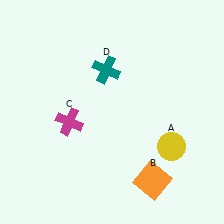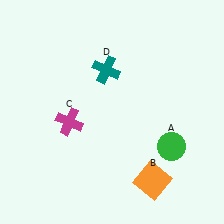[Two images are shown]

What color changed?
The circle (A) changed from yellow in Image 1 to green in Image 2.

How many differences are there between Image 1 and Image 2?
There is 1 difference between the two images.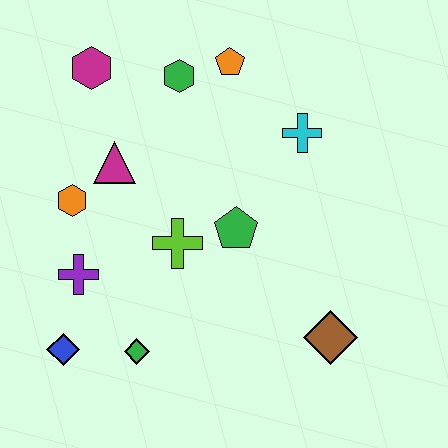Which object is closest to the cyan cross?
The orange pentagon is closest to the cyan cross.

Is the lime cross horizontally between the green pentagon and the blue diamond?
Yes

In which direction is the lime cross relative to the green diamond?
The lime cross is above the green diamond.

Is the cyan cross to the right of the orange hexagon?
Yes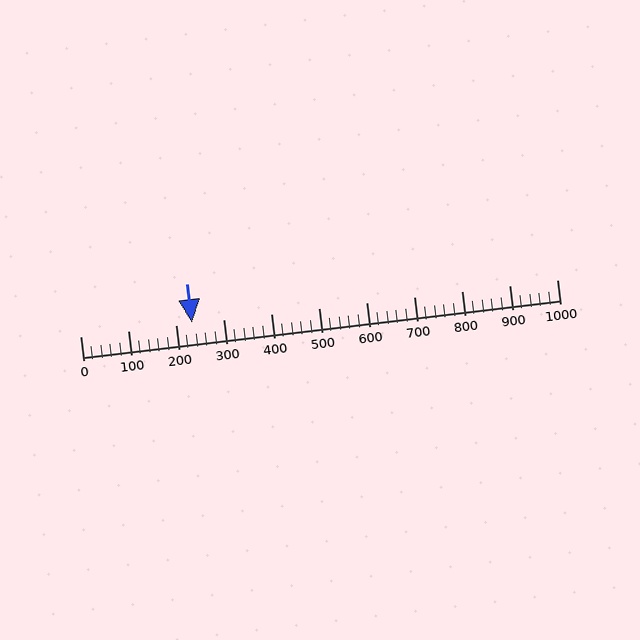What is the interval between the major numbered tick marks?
The major tick marks are spaced 100 units apart.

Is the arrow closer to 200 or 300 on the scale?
The arrow is closer to 200.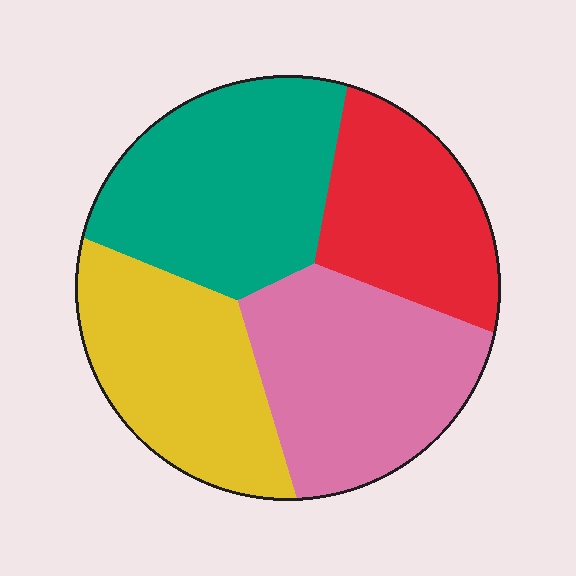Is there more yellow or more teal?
Teal.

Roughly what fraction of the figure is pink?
Pink covers roughly 25% of the figure.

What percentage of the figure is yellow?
Yellow takes up about one quarter (1/4) of the figure.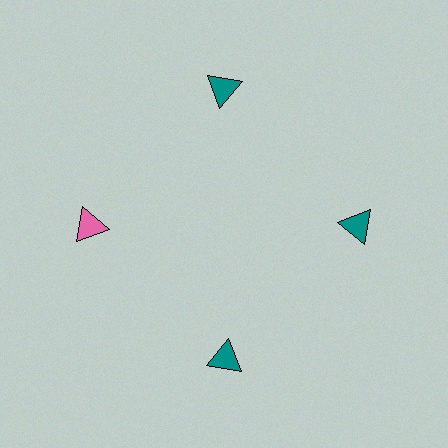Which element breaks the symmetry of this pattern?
The pink triangle at roughly the 9 o'clock position breaks the symmetry. All other shapes are teal triangles.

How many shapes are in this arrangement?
There are 4 shapes arranged in a ring pattern.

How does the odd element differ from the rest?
It has a different color: pink instead of teal.